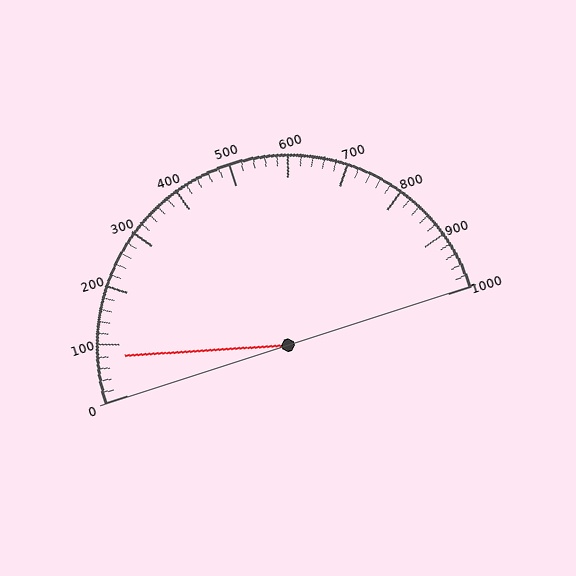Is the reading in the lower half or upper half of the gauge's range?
The reading is in the lower half of the range (0 to 1000).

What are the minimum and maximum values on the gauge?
The gauge ranges from 0 to 1000.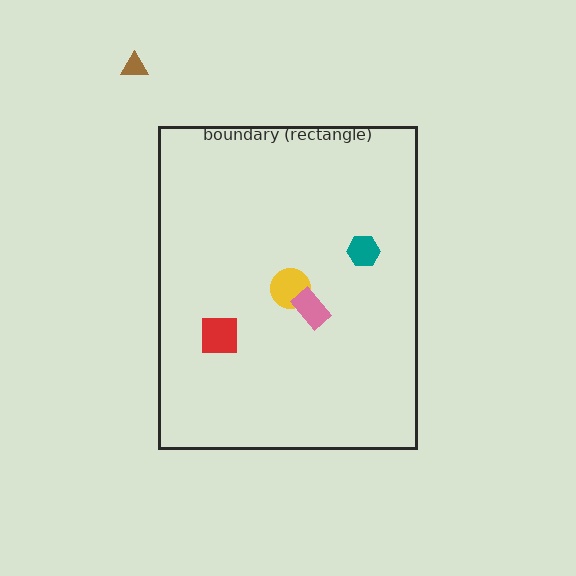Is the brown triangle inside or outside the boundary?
Outside.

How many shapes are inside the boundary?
4 inside, 1 outside.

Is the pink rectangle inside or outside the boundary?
Inside.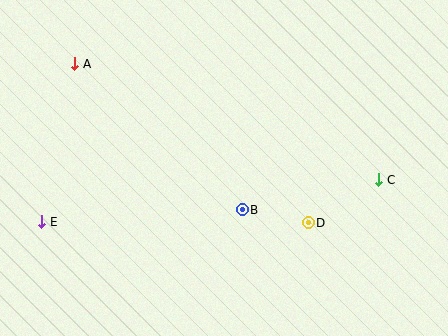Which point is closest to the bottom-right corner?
Point C is closest to the bottom-right corner.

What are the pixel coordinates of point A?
Point A is at (75, 64).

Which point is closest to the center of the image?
Point B at (242, 210) is closest to the center.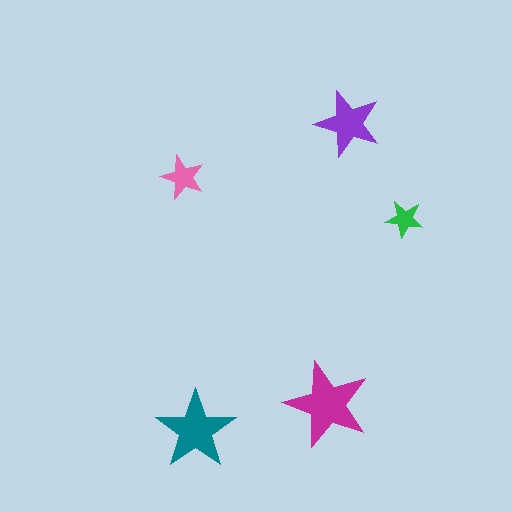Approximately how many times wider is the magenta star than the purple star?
About 1.5 times wider.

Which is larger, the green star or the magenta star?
The magenta one.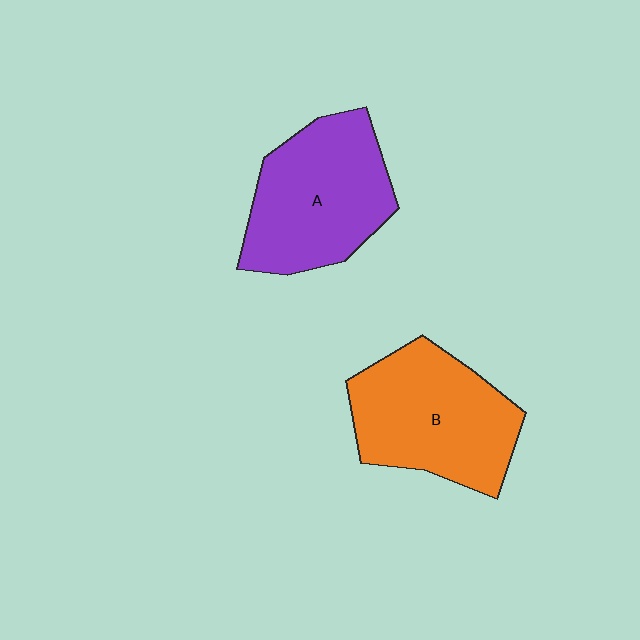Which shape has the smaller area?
Shape A (purple).